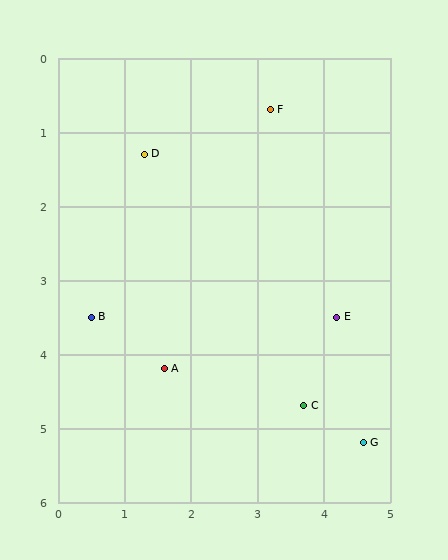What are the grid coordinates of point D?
Point D is at approximately (1.3, 1.3).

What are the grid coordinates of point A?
Point A is at approximately (1.6, 4.2).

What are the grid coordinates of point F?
Point F is at approximately (3.2, 0.7).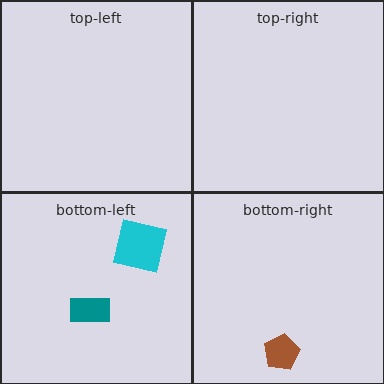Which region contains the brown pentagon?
The bottom-right region.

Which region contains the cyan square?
The bottom-left region.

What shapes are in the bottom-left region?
The teal rectangle, the cyan square.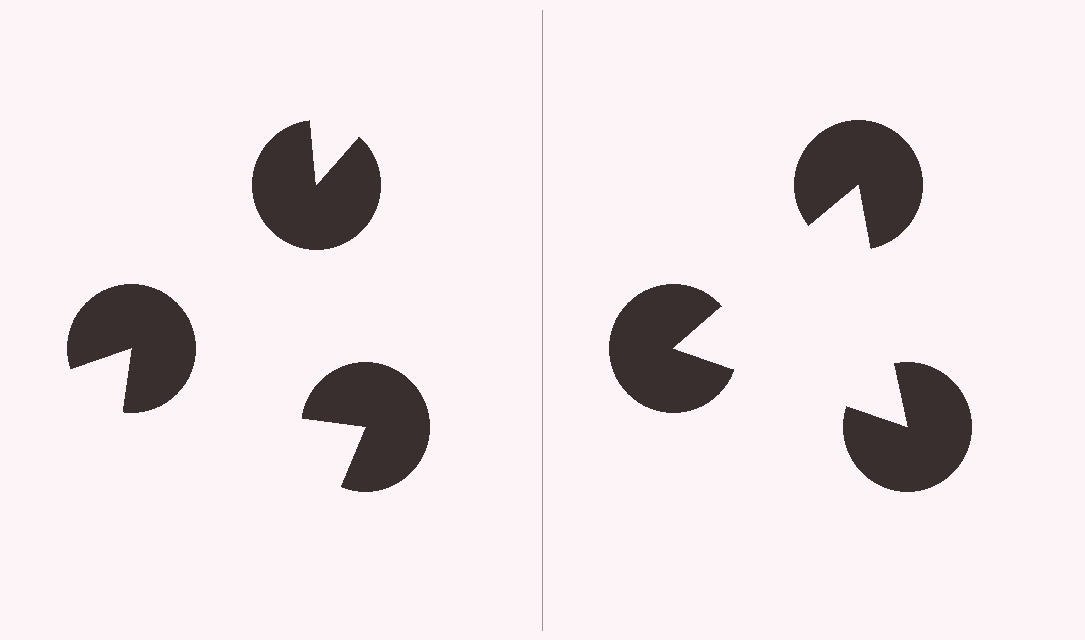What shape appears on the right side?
An illusory triangle.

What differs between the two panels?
The pac-man discs are positioned identically on both sides; only the wedge orientations differ. On the right they align to a triangle; on the left they are misaligned.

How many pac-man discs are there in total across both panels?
6 — 3 on each side.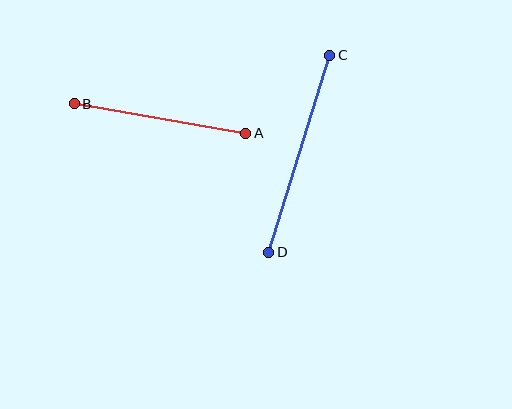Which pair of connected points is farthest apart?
Points C and D are farthest apart.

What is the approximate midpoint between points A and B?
The midpoint is at approximately (160, 119) pixels.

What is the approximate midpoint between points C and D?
The midpoint is at approximately (299, 154) pixels.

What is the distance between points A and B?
The distance is approximately 174 pixels.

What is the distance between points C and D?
The distance is approximately 206 pixels.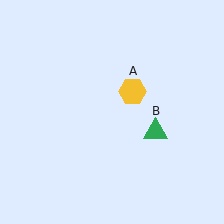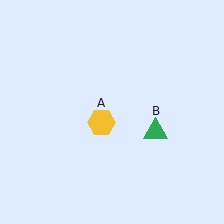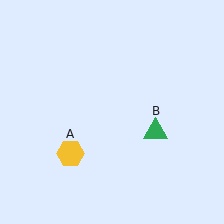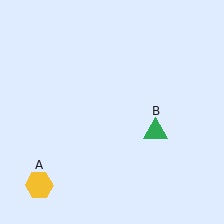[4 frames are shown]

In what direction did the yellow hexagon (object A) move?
The yellow hexagon (object A) moved down and to the left.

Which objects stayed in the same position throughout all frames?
Green triangle (object B) remained stationary.